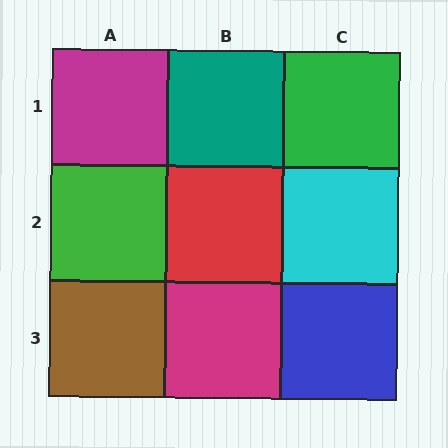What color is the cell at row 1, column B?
Teal.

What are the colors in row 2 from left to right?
Green, red, cyan.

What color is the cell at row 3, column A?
Brown.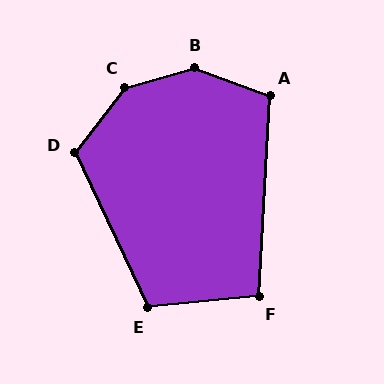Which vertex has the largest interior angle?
B, at approximately 144 degrees.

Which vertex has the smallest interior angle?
F, at approximately 99 degrees.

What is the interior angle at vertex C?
Approximately 144 degrees (obtuse).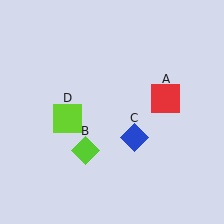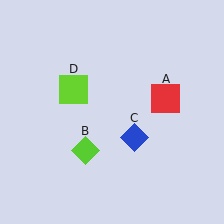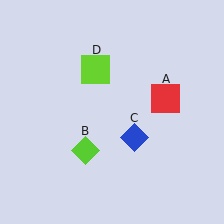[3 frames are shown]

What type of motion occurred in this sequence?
The lime square (object D) rotated clockwise around the center of the scene.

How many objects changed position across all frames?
1 object changed position: lime square (object D).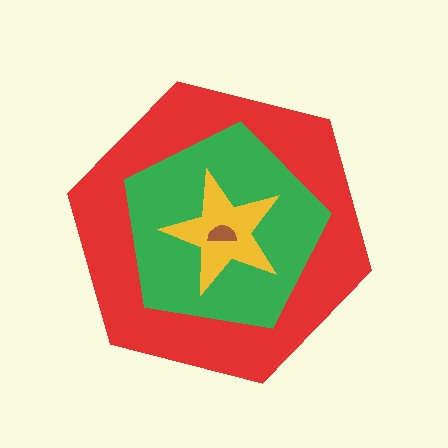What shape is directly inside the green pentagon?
The yellow star.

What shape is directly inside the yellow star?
The brown semicircle.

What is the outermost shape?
The red hexagon.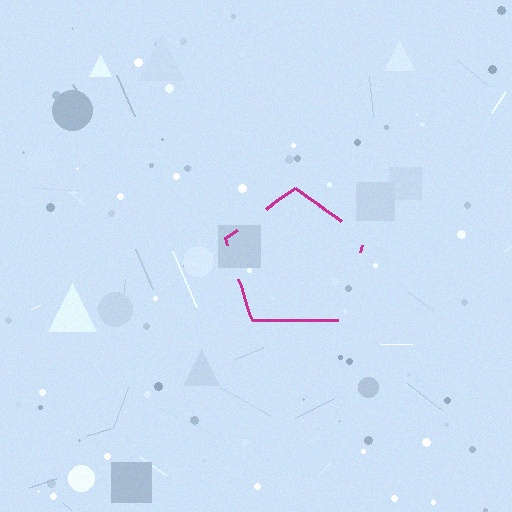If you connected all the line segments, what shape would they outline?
They would outline a pentagon.